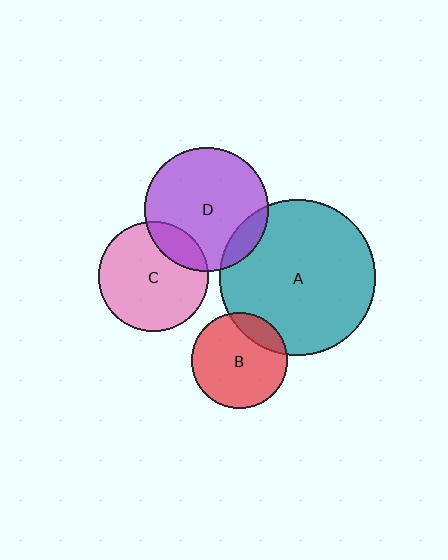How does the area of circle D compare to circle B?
Approximately 1.7 times.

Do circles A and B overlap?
Yes.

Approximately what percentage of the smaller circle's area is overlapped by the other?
Approximately 15%.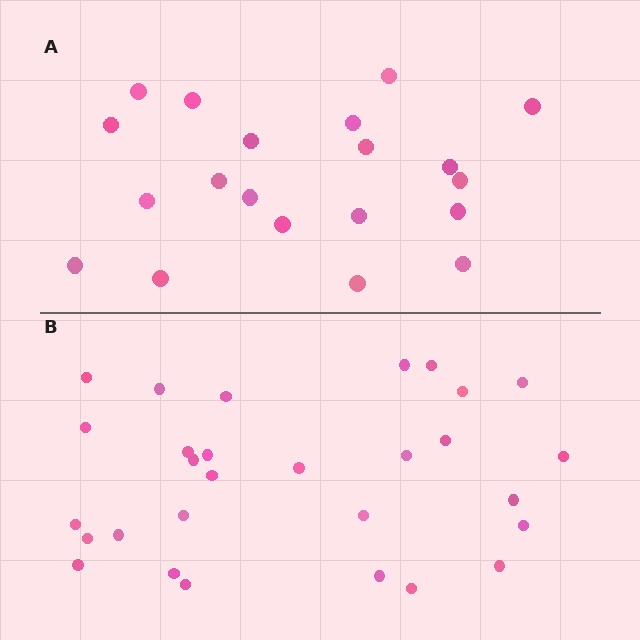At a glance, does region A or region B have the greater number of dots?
Region B (the bottom region) has more dots.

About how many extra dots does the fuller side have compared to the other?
Region B has roughly 8 or so more dots than region A.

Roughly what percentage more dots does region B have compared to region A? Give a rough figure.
About 45% more.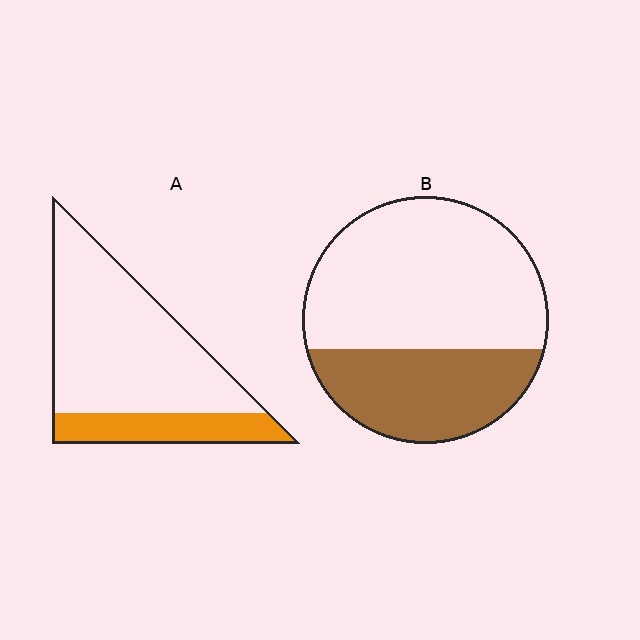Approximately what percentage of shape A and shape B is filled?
A is approximately 25% and B is approximately 35%.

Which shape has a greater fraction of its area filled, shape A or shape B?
Shape B.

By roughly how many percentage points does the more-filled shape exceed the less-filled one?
By roughly 10 percentage points (B over A).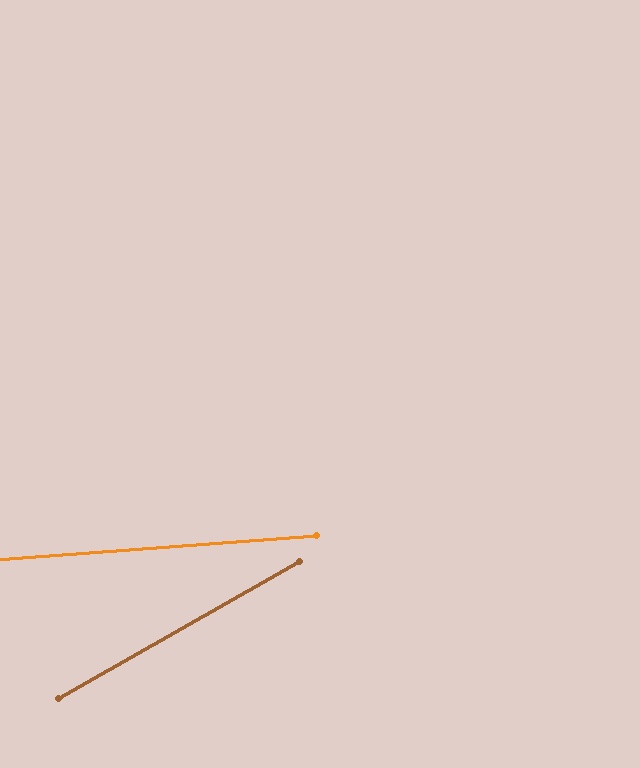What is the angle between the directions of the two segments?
Approximately 25 degrees.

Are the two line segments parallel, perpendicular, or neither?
Neither parallel nor perpendicular — they differ by about 25°.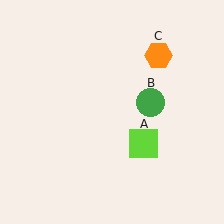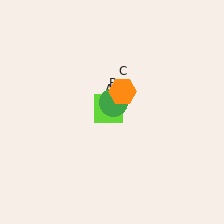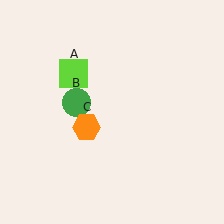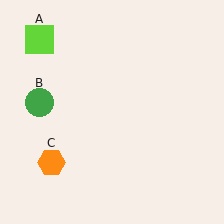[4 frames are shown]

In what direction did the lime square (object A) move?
The lime square (object A) moved up and to the left.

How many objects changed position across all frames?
3 objects changed position: lime square (object A), green circle (object B), orange hexagon (object C).